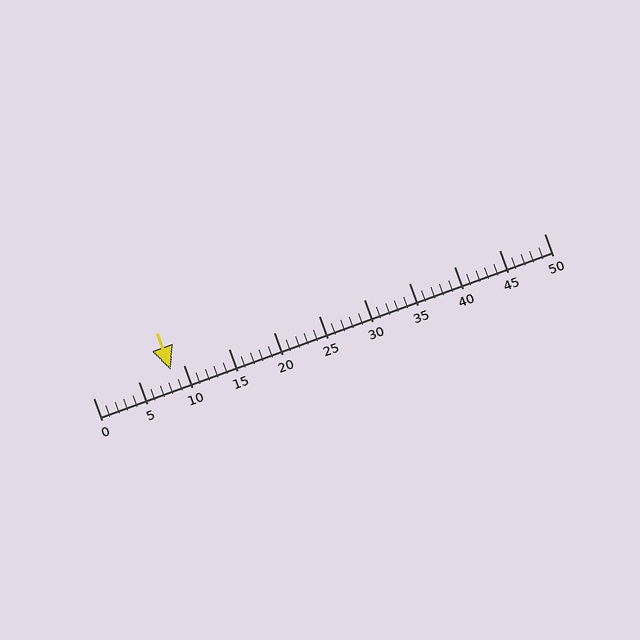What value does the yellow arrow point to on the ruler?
The yellow arrow points to approximately 9.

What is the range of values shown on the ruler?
The ruler shows values from 0 to 50.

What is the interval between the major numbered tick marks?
The major tick marks are spaced 5 units apart.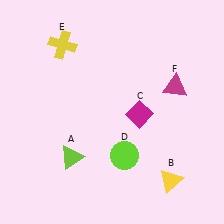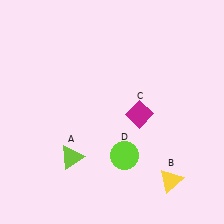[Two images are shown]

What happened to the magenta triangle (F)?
The magenta triangle (F) was removed in Image 2. It was in the top-right area of Image 1.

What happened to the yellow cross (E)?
The yellow cross (E) was removed in Image 2. It was in the top-left area of Image 1.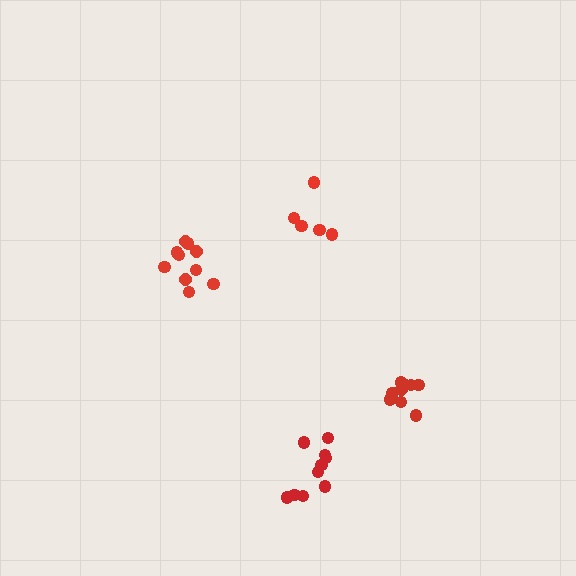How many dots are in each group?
Group 1: 5 dots, Group 2: 10 dots, Group 3: 10 dots, Group 4: 9 dots (34 total).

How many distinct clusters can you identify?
There are 4 distinct clusters.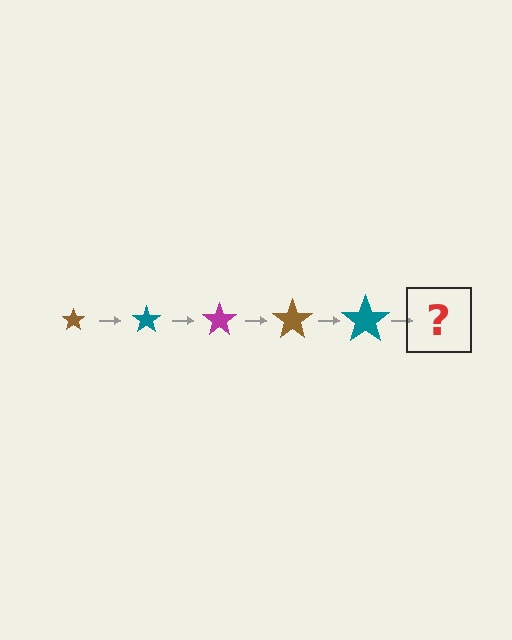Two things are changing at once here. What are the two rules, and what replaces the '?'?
The two rules are that the star grows larger each step and the color cycles through brown, teal, and magenta. The '?' should be a magenta star, larger than the previous one.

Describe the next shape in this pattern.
It should be a magenta star, larger than the previous one.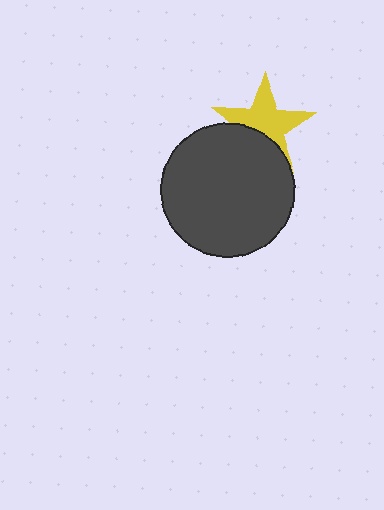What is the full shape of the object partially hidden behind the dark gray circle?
The partially hidden object is a yellow star.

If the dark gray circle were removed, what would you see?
You would see the complete yellow star.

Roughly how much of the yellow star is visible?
Most of it is visible (roughly 66%).